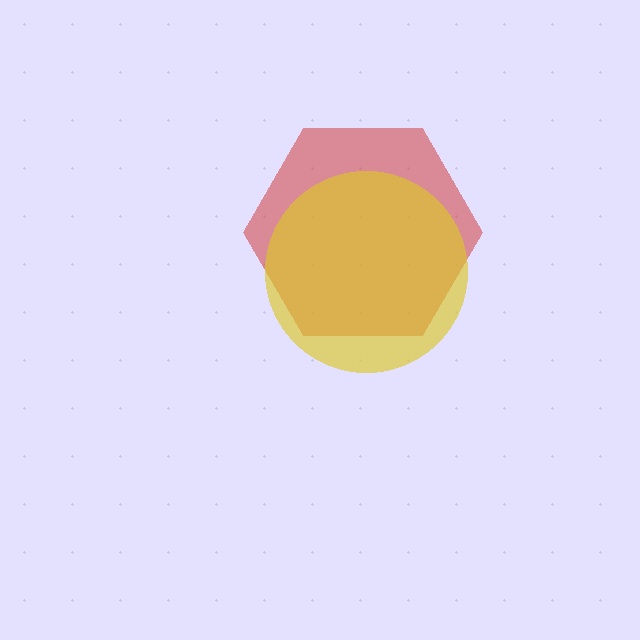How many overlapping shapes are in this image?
There are 2 overlapping shapes in the image.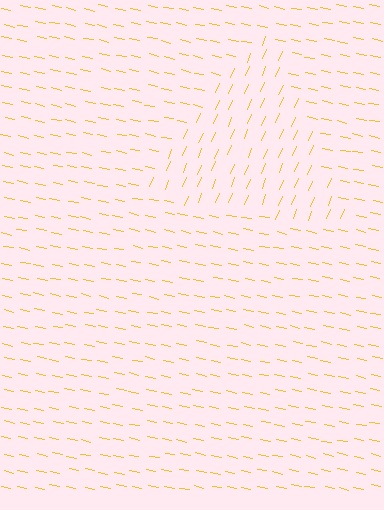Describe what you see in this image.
The image is filled with small yellow line segments. A triangle region in the image has lines oriented differently from the surrounding lines, creating a visible texture boundary.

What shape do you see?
I see a triangle.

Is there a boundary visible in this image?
Yes, there is a texture boundary formed by a change in line orientation.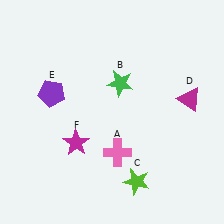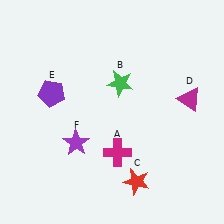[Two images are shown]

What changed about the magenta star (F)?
In Image 1, F is magenta. In Image 2, it changed to purple.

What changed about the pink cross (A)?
In Image 1, A is pink. In Image 2, it changed to magenta.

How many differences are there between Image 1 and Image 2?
There are 3 differences between the two images.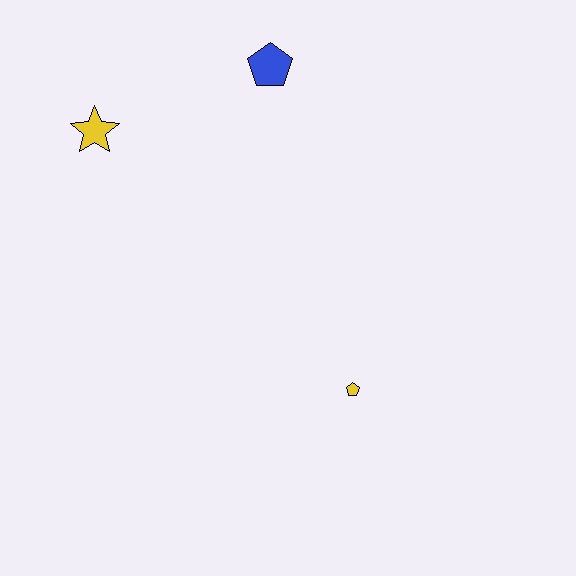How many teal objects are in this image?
There are no teal objects.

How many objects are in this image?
There are 3 objects.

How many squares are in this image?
There are no squares.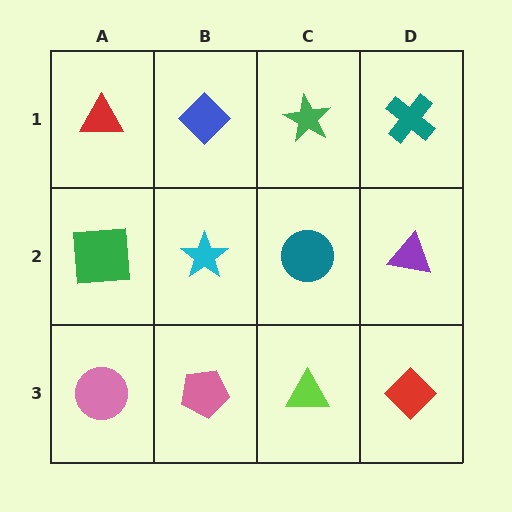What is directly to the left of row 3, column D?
A lime triangle.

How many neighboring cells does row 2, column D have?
3.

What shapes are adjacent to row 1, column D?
A purple triangle (row 2, column D), a green star (row 1, column C).